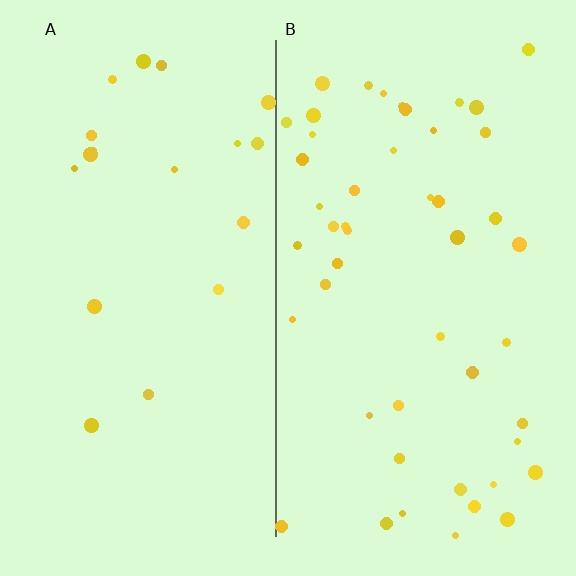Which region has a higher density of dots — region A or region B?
B (the right).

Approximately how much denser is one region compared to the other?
Approximately 2.6× — region B over region A.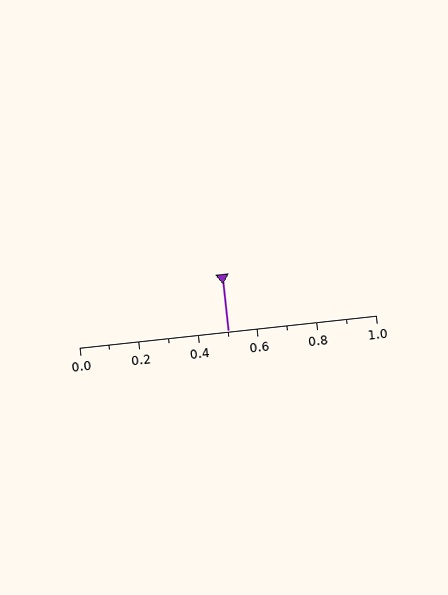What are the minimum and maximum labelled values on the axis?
The axis runs from 0.0 to 1.0.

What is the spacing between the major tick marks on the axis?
The major ticks are spaced 0.2 apart.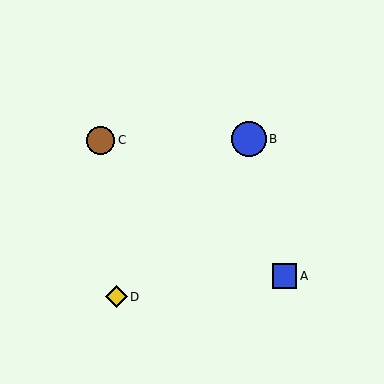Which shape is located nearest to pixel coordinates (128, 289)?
The yellow diamond (labeled D) at (116, 297) is nearest to that location.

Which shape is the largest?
The blue circle (labeled B) is the largest.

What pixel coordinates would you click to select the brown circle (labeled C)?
Click at (101, 140) to select the brown circle C.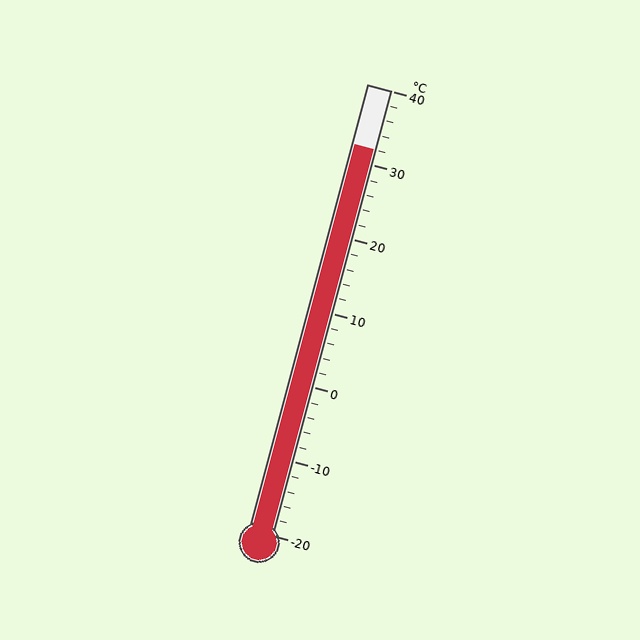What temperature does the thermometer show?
The thermometer shows approximately 32°C.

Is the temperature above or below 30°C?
The temperature is above 30°C.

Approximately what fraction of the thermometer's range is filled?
The thermometer is filled to approximately 85% of its range.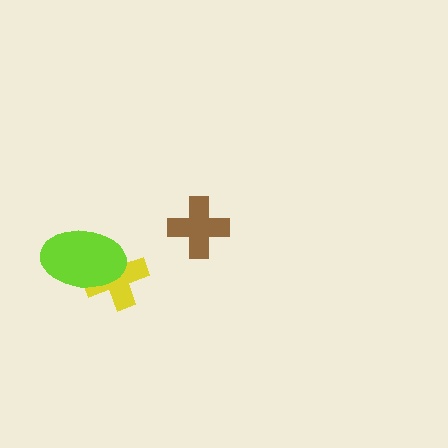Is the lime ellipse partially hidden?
No, no other shape covers it.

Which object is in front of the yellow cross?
The lime ellipse is in front of the yellow cross.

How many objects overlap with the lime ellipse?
1 object overlaps with the lime ellipse.